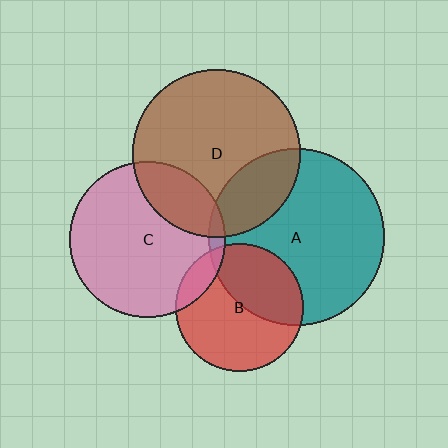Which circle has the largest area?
Circle A (teal).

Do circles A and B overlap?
Yes.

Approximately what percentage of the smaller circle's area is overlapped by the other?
Approximately 40%.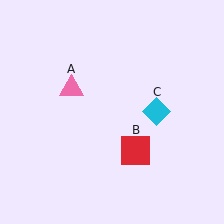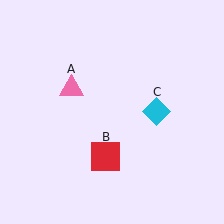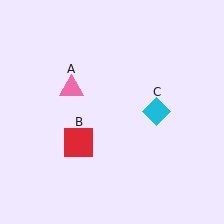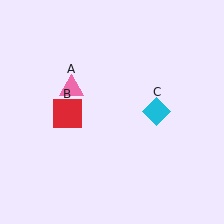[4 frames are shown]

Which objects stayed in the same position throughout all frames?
Pink triangle (object A) and cyan diamond (object C) remained stationary.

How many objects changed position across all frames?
1 object changed position: red square (object B).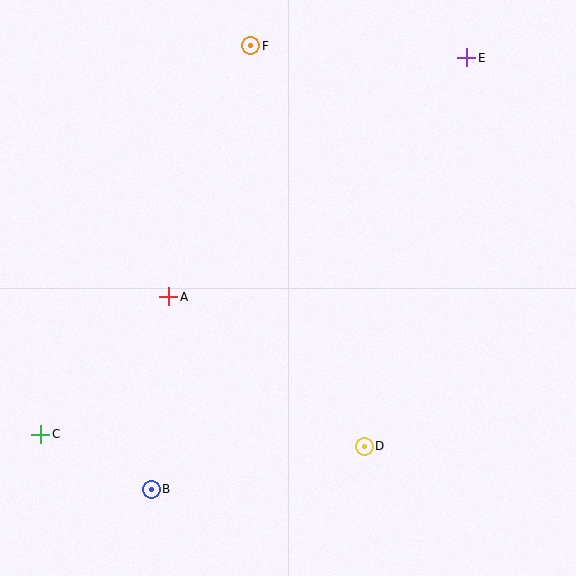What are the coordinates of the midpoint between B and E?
The midpoint between B and E is at (309, 273).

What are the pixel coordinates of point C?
Point C is at (41, 434).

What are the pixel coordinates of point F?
Point F is at (251, 46).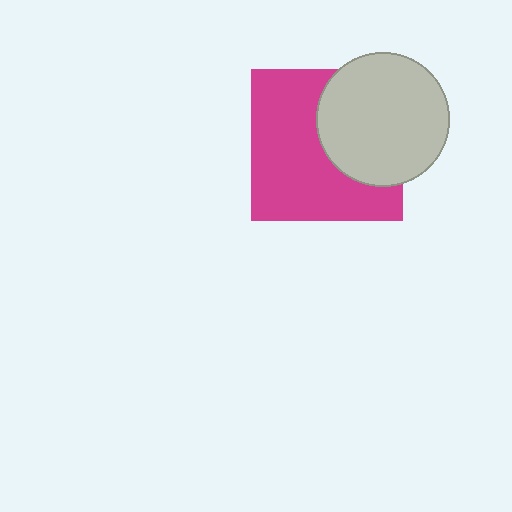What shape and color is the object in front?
The object in front is a light gray circle.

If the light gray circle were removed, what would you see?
You would see the complete magenta square.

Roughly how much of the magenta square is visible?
About half of it is visible (roughly 61%).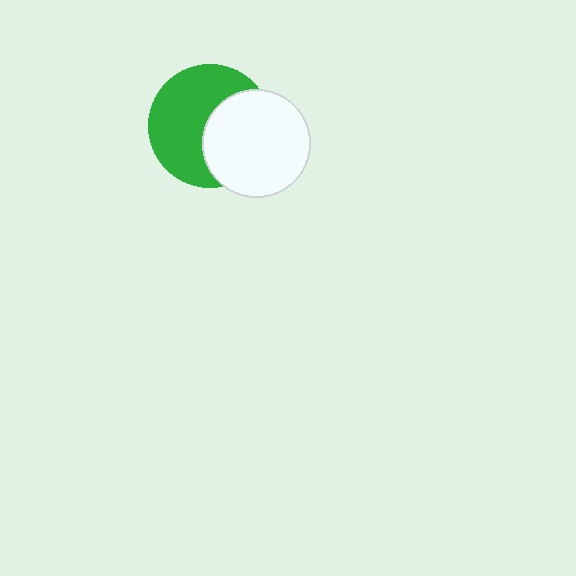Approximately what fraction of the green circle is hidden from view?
Roughly 41% of the green circle is hidden behind the white circle.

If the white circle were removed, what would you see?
You would see the complete green circle.